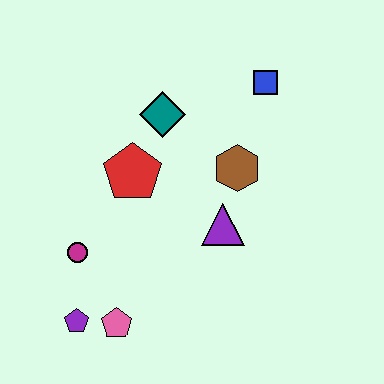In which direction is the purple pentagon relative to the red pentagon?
The purple pentagon is below the red pentagon.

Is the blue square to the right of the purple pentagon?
Yes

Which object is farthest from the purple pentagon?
The blue square is farthest from the purple pentagon.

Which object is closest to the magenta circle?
The purple pentagon is closest to the magenta circle.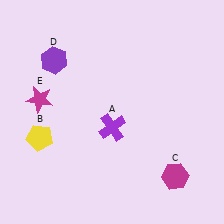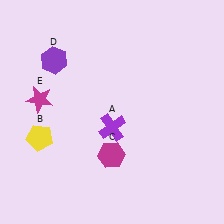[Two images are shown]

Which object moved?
The magenta hexagon (C) moved left.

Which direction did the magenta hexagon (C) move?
The magenta hexagon (C) moved left.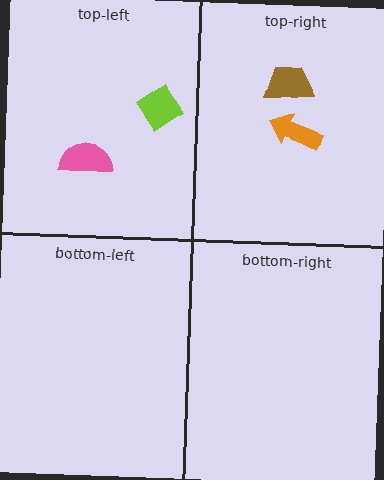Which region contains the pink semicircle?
The top-left region.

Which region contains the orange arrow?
The top-right region.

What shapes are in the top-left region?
The pink semicircle, the lime diamond.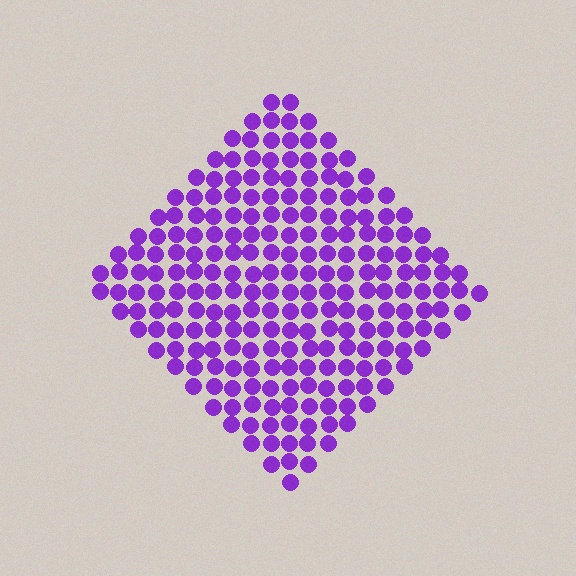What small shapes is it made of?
It is made of small circles.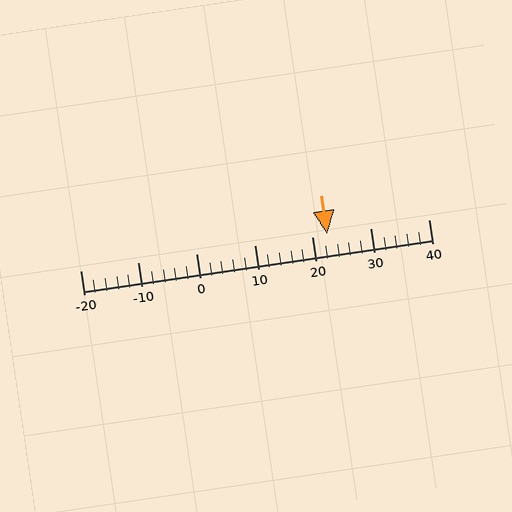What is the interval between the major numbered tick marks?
The major tick marks are spaced 10 units apart.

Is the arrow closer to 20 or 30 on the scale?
The arrow is closer to 20.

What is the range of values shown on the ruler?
The ruler shows values from -20 to 40.